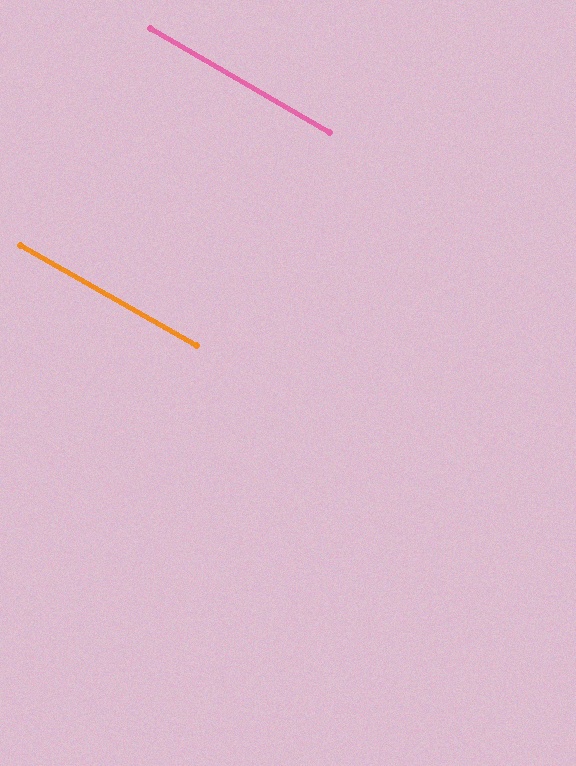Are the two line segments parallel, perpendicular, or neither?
Parallel — their directions differ by only 0.6°.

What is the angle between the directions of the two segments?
Approximately 1 degree.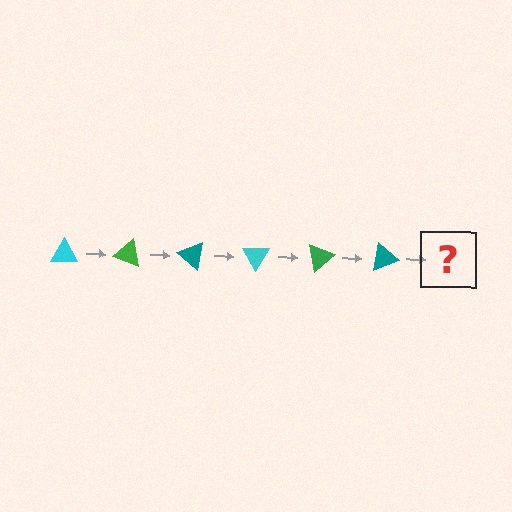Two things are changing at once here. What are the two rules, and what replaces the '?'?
The two rules are that it rotates 20 degrees each step and the color cycles through cyan, green, and teal. The '?' should be a cyan triangle, rotated 120 degrees from the start.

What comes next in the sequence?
The next element should be a cyan triangle, rotated 120 degrees from the start.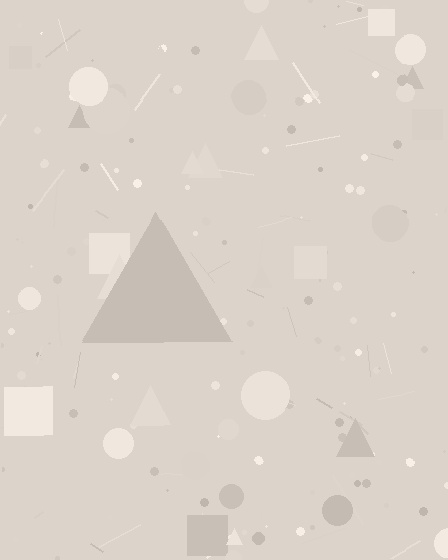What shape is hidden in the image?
A triangle is hidden in the image.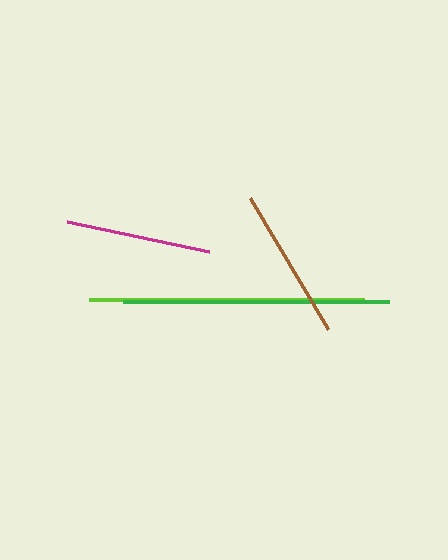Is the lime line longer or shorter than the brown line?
The lime line is longer than the brown line.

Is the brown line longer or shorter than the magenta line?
The brown line is longer than the magenta line.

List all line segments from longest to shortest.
From longest to shortest: lime, green, brown, magenta.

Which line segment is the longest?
The lime line is the longest at approximately 276 pixels.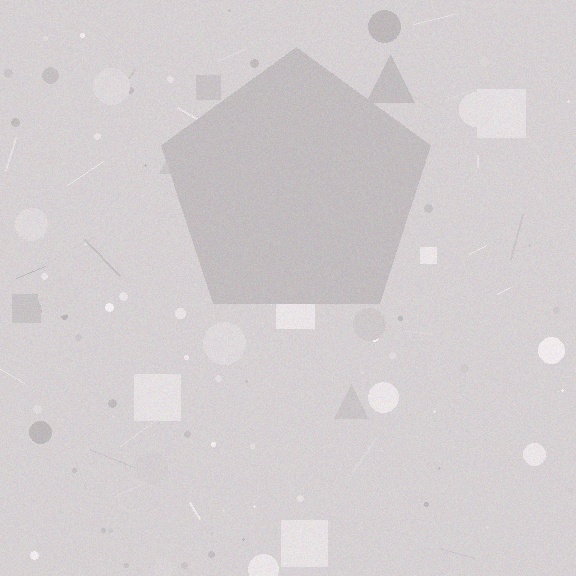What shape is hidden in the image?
A pentagon is hidden in the image.